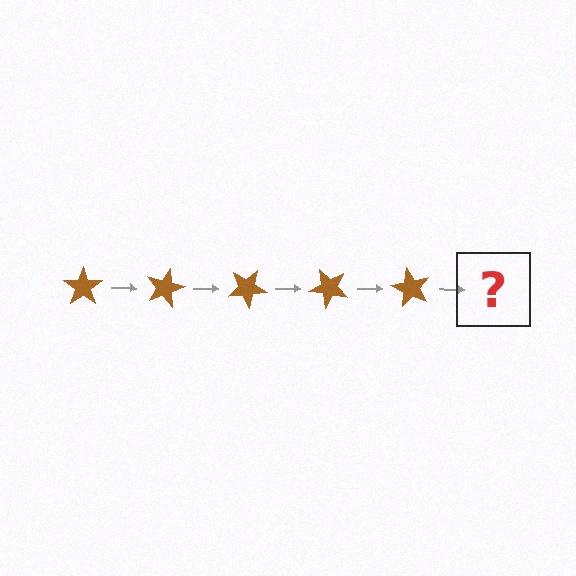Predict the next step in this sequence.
The next step is a brown star rotated 75 degrees.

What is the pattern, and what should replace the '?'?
The pattern is that the star rotates 15 degrees each step. The '?' should be a brown star rotated 75 degrees.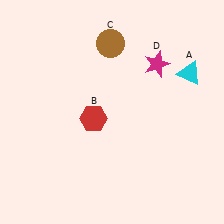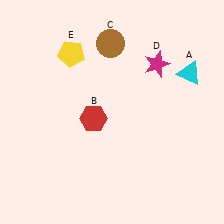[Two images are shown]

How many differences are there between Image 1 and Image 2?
There is 1 difference between the two images.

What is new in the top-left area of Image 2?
A yellow pentagon (E) was added in the top-left area of Image 2.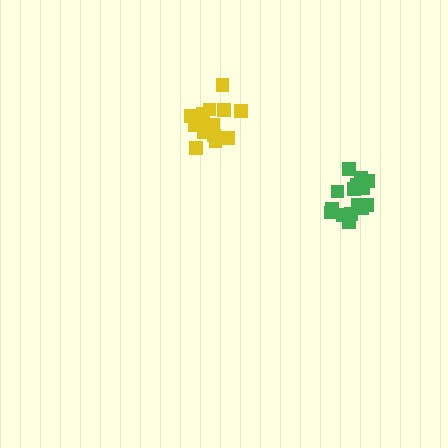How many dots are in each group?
Group 1: 15 dots, Group 2: 14 dots (29 total).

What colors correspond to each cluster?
The clusters are colored: green, yellow.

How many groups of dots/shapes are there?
There are 2 groups.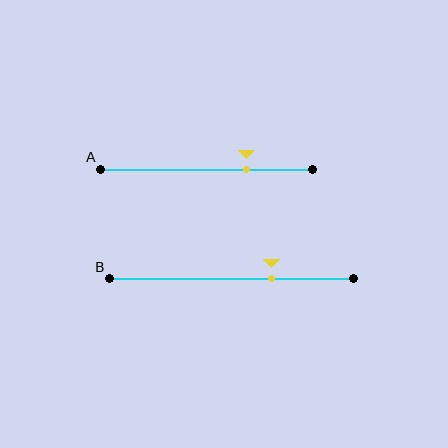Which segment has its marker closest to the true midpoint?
Segment B has its marker closest to the true midpoint.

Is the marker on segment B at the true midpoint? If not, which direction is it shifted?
No, the marker on segment B is shifted to the right by about 16% of the segment length.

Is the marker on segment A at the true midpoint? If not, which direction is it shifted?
No, the marker on segment A is shifted to the right by about 19% of the segment length.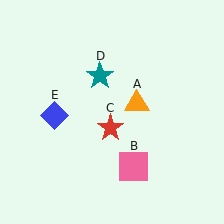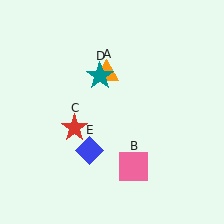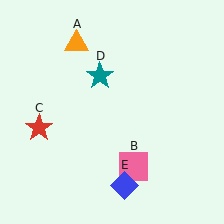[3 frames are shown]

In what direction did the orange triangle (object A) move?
The orange triangle (object A) moved up and to the left.